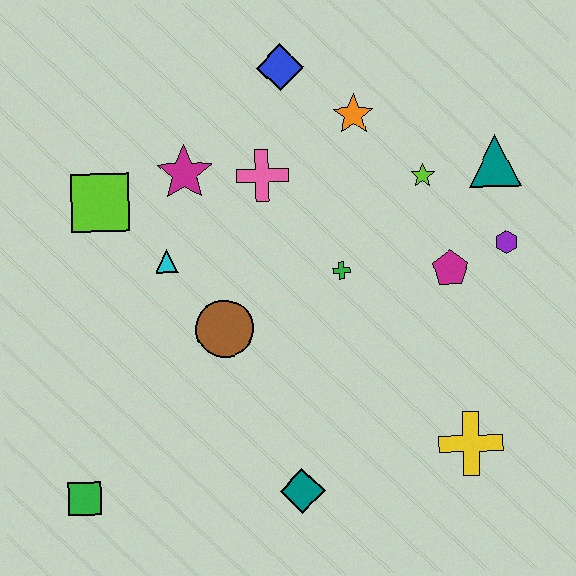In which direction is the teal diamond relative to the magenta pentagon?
The teal diamond is below the magenta pentagon.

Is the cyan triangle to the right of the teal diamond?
No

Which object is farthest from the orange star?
The green square is farthest from the orange star.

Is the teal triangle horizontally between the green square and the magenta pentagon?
No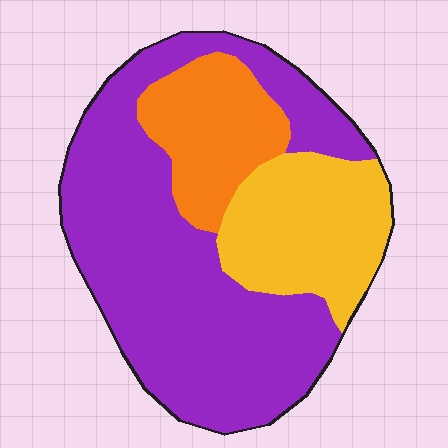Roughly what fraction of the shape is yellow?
Yellow takes up about one quarter (1/4) of the shape.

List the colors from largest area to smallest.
From largest to smallest: purple, yellow, orange.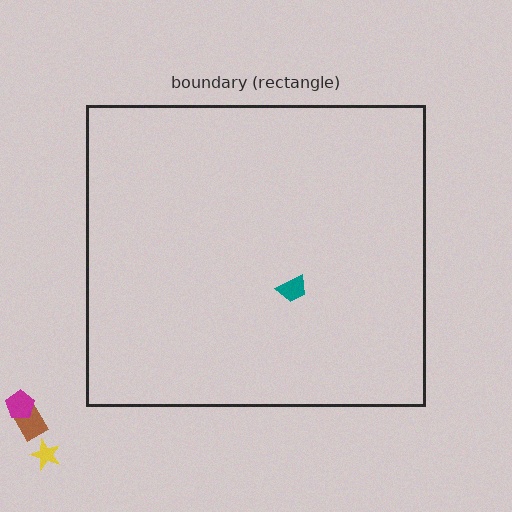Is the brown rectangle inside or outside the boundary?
Outside.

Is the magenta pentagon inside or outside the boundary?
Outside.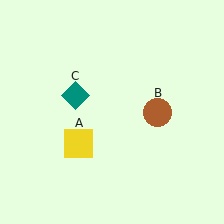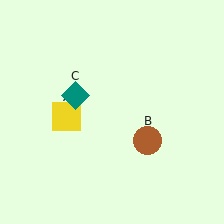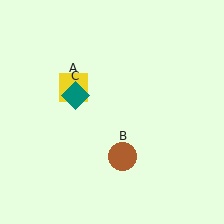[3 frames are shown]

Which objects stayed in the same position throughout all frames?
Teal diamond (object C) remained stationary.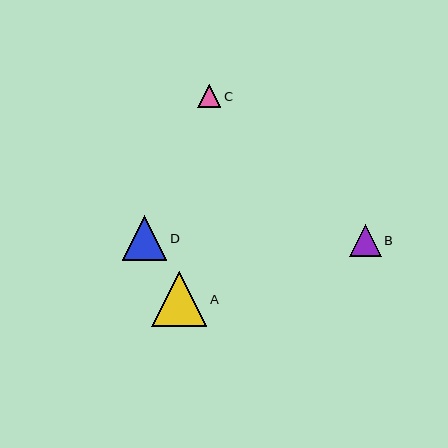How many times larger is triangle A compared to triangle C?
Triangle A is approximately 2.4 times the size of triangle C.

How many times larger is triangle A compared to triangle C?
Triangle A is approximately 2.4 times the size of triangle C.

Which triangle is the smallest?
Triangle C is the smallest with a size of approximately 23 pixels.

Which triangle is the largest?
Triangle A is the largest with a size of approximately 55 pixels.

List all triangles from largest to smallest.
From largest to smallest: A, D, B, C.